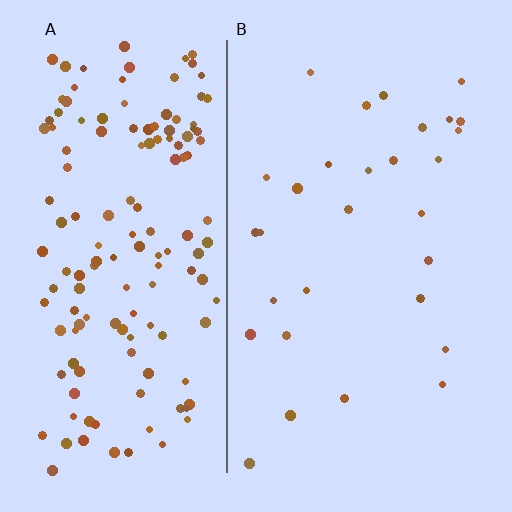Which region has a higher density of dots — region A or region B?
A (the left).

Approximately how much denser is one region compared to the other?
Approximately 5.1× — region A over region B.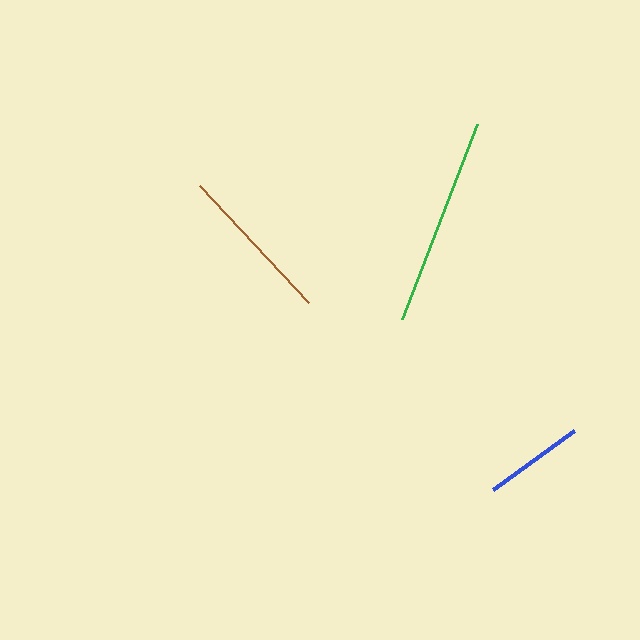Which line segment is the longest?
The green line is the longest at approximately 209 pixels.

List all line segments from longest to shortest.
From longest to shortest: green, brown, blue.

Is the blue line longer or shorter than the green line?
The green line is longer than the blue line.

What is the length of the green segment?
The green segment is approximately 209 pixels long.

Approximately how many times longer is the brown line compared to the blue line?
The brown line is approximately 1.6 times the length of the blue line.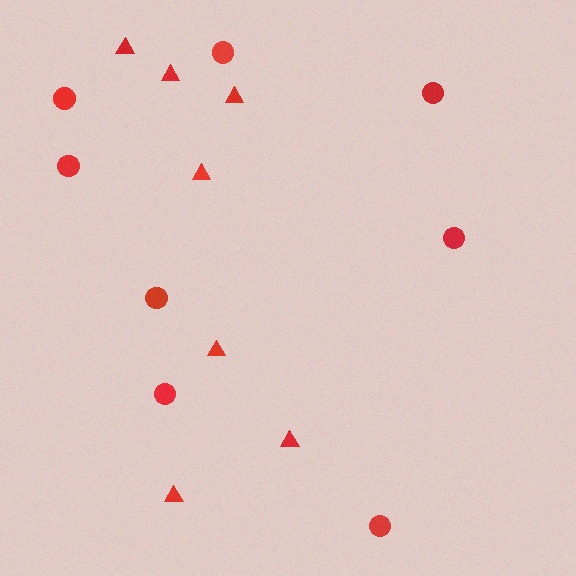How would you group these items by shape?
There are 2 groups: one group of triangles (7) and one group of circles (8).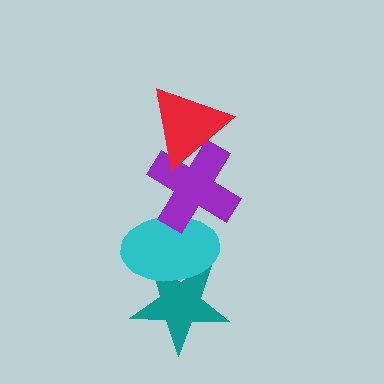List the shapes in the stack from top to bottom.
From top to bottom: the red triangle, the purple cross, the cyan ellipse, the teal star.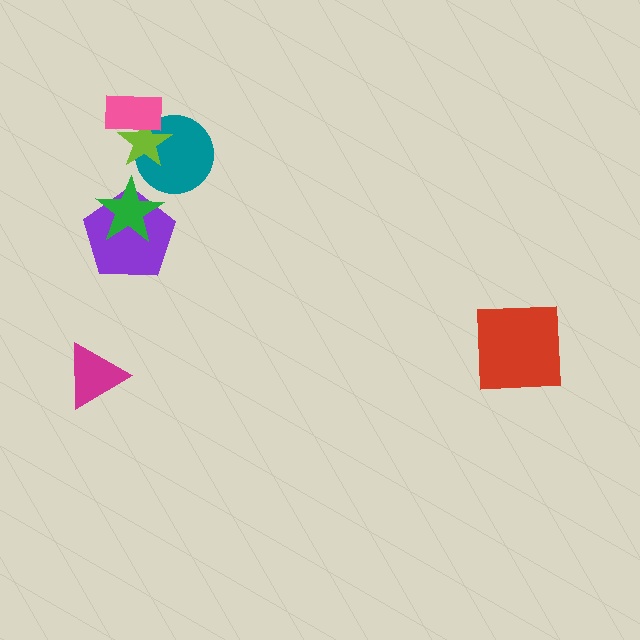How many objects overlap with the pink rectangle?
2 objects overlap with the pink rectangle.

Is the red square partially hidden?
No, no other shape covers it.